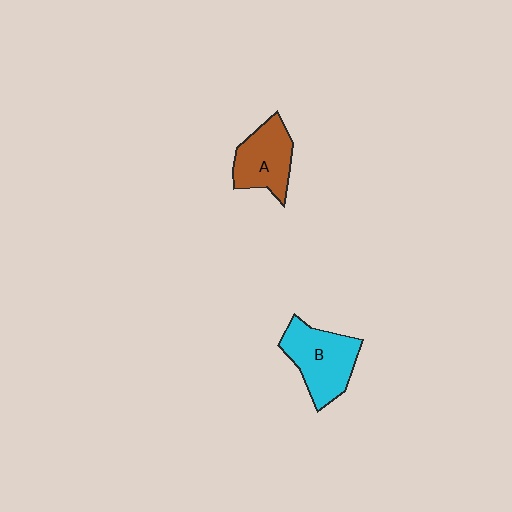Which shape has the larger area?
Shape B (cyan).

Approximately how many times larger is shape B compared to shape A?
Approximately 1.2 times.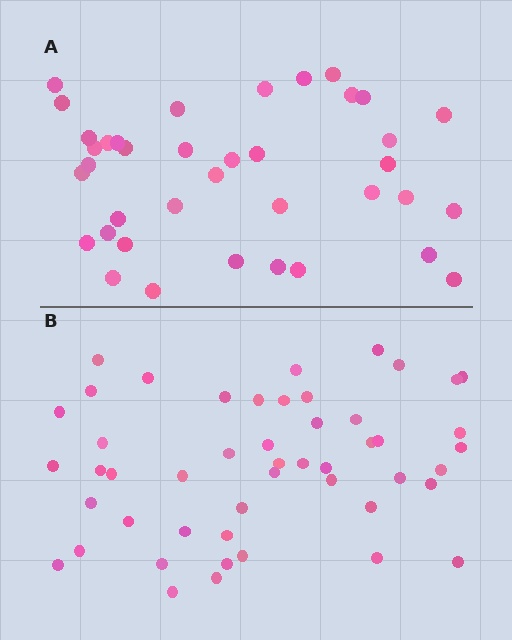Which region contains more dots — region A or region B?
Region B (the bottom region) has more dots.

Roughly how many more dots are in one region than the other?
Region B has roughly 12 or so more dots than region A.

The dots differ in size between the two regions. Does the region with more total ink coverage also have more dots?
No. Region A has more total ink coverage because its dots are larger, but region B actually contains more individual dots. Total area can be misleading — the number of items is what matters here.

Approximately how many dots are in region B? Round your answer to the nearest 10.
About 50 dots. (The exact count is 49, which rounds to 50.)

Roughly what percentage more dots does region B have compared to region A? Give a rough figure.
About 30% more.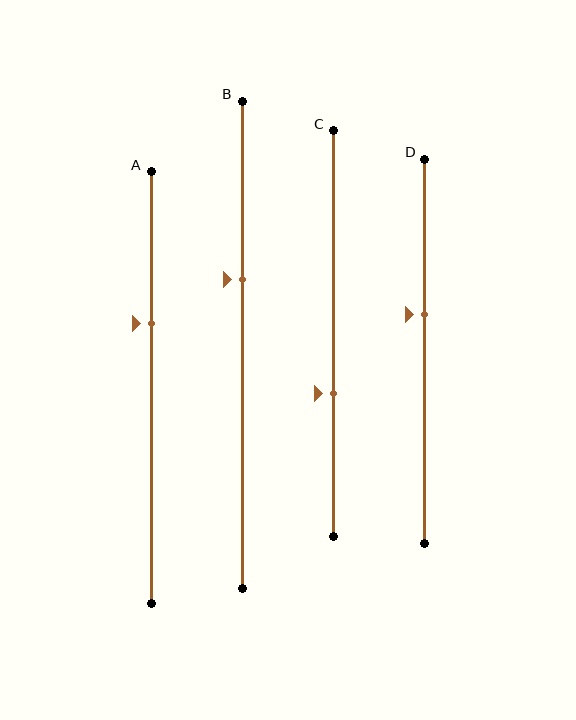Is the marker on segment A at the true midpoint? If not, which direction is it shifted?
No, the marker on segment A is shifted upward by about 15% of the segment length.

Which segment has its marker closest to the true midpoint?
Segment D has its marker closest to the true midpoint.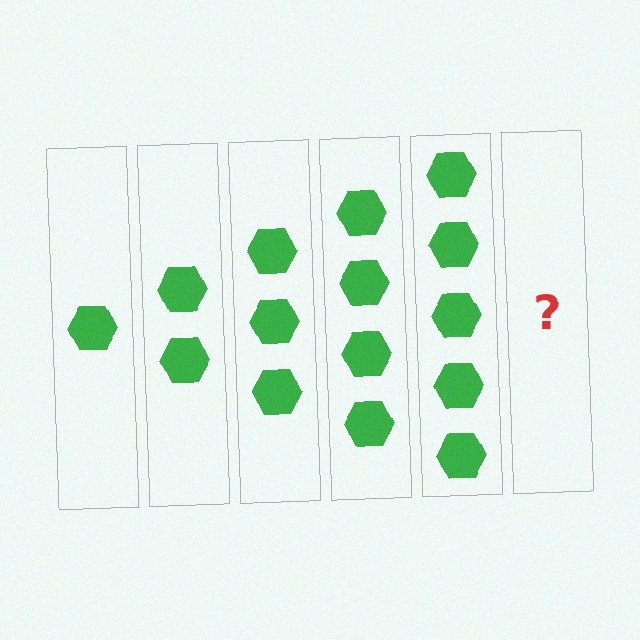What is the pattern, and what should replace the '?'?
The pattern is that each step adds one more hexagon. The '?' should be 6 hexagons.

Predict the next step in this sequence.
The next step is 6 hexagons.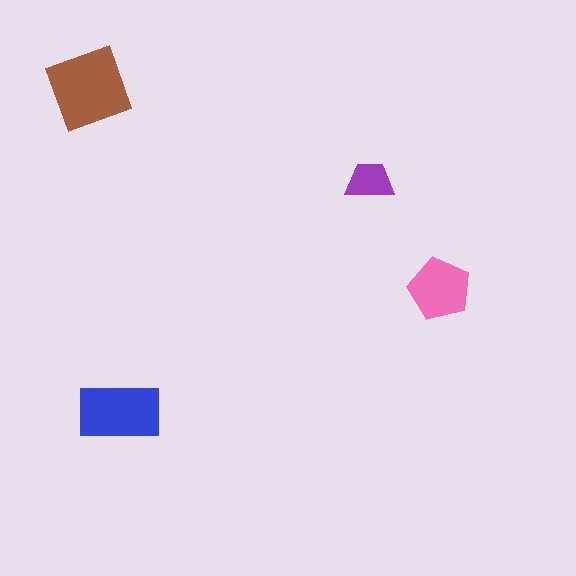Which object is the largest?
The brown square.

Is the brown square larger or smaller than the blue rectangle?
Larger.